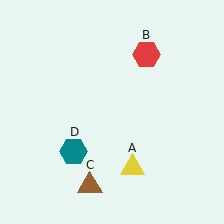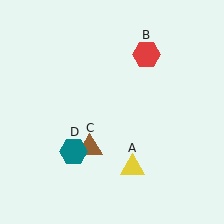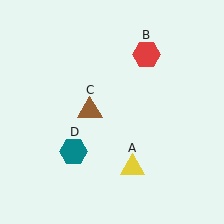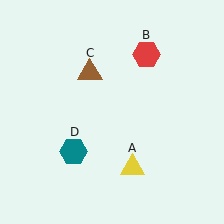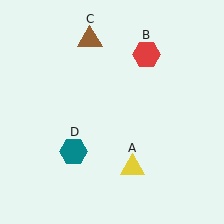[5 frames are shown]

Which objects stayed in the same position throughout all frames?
Yellow triangle (object A) and red hexagon (object B) and teal hexagon (object D) remained stationary.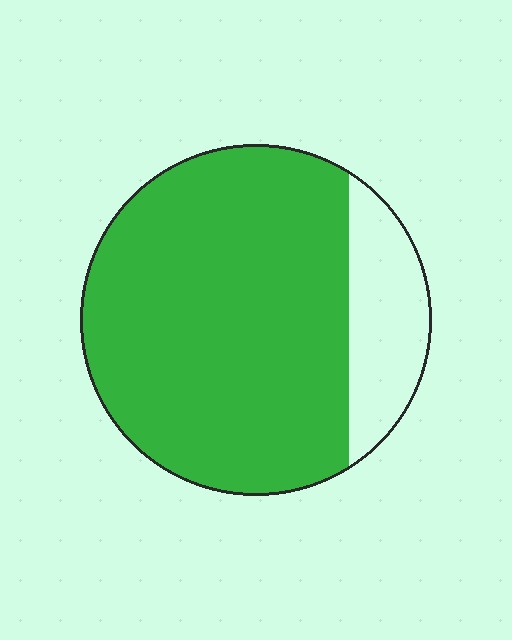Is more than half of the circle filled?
Yes.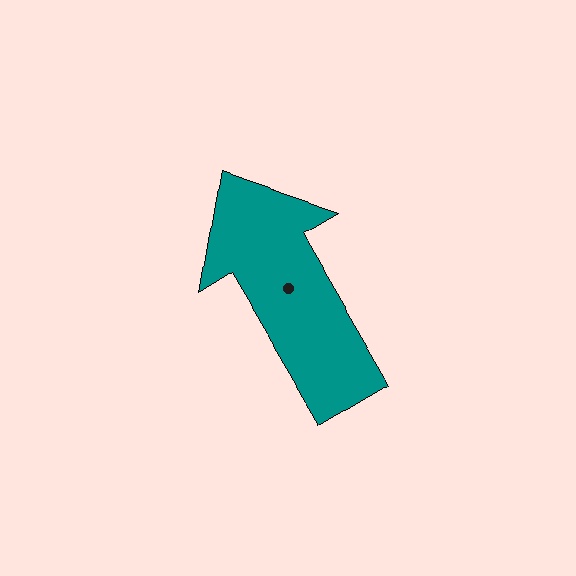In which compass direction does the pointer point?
Northwest.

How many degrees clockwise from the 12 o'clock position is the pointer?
Approximately 329 degrees.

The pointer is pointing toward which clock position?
Roughly 11 o'clock.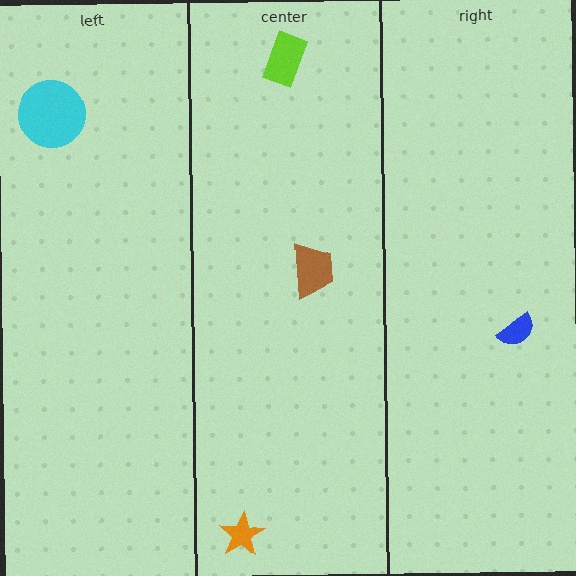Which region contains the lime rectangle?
The center region.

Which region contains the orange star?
The center region.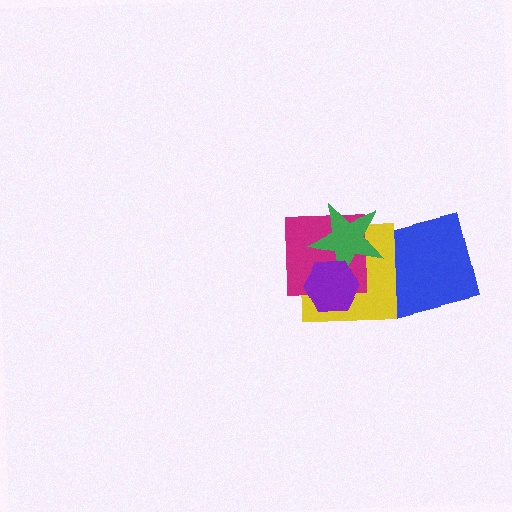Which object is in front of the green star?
The purple hexagon is in front of the green star.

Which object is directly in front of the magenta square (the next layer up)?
The green star is directly in front of the magenta square.